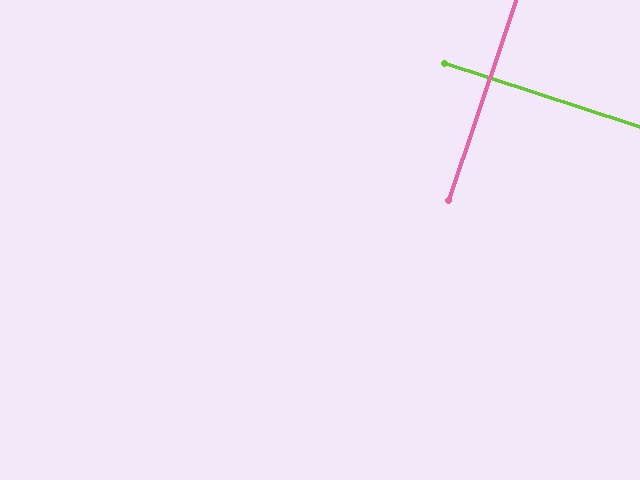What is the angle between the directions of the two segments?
Approximately 89 degrees.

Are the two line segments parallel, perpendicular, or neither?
Perpendicular — they meet at approximately 89°.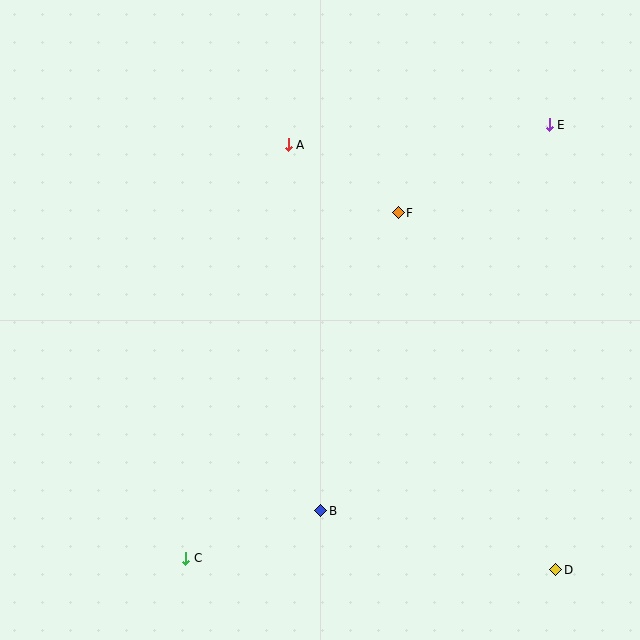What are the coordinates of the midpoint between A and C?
The midpoint between A and C is at (237, 351).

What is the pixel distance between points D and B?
The distance between D and B is 242 pixels.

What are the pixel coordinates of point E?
Point E is at (549, 125).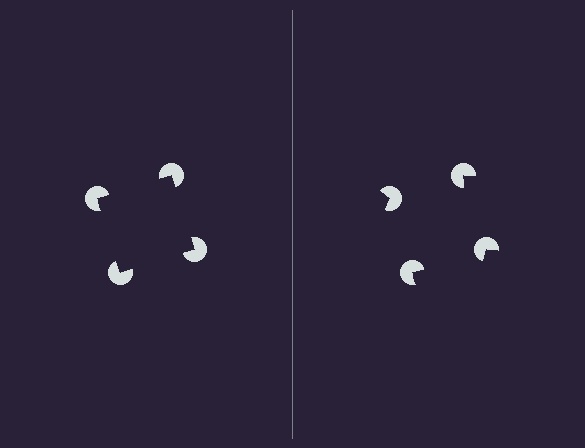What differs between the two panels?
The pac-man discs are positioned identically on both sides; only the wedge orientations differ. On the left they align to a square; on the right they are misaligned.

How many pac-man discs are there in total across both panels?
8 — 4 on each side.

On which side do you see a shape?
An illusory square appears on the left side. On the right side the wedge cuts are rotated, so no coherent shape forms.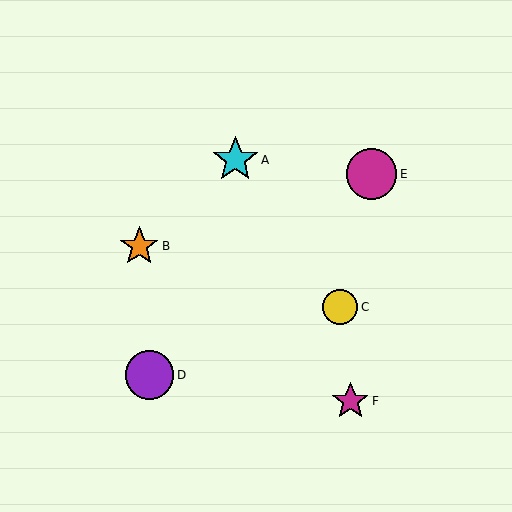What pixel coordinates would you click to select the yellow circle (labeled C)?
Click at (340, 307) to select the yellow circle C.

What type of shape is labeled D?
Shape D is a purple circle.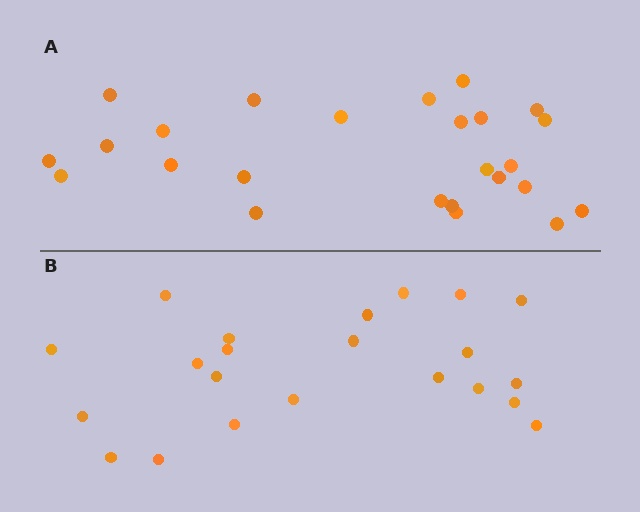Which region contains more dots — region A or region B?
Region A (the top region) has more dots.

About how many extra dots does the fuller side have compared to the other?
Region A has just a few more — roughly 2 or 3 more dots than region B.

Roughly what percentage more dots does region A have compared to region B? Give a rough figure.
About 15% more.